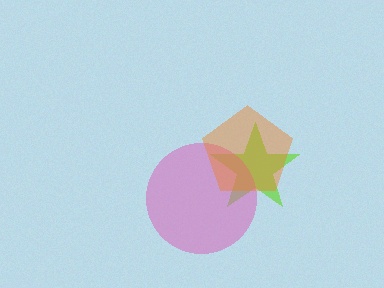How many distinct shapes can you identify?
There are 3 distinct shapes: a lime star, a pink circle, an orange pentagon.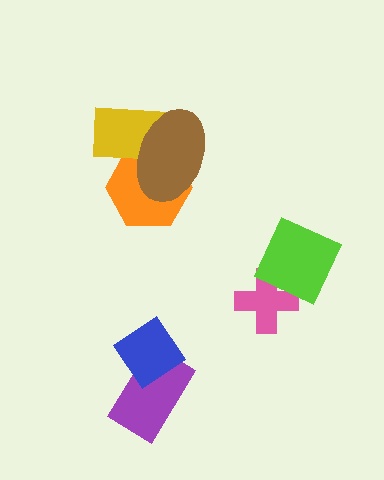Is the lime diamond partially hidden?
No, no other shape covers it.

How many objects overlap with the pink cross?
1 object overlaps with the pink cross.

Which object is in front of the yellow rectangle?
The brown ellipse is in front of the yellow rectangle.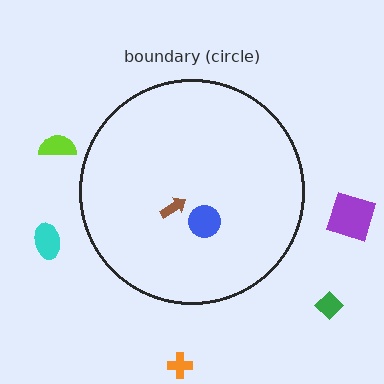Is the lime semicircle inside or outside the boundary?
Outside.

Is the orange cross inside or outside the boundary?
Outside.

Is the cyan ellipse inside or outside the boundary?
Outside.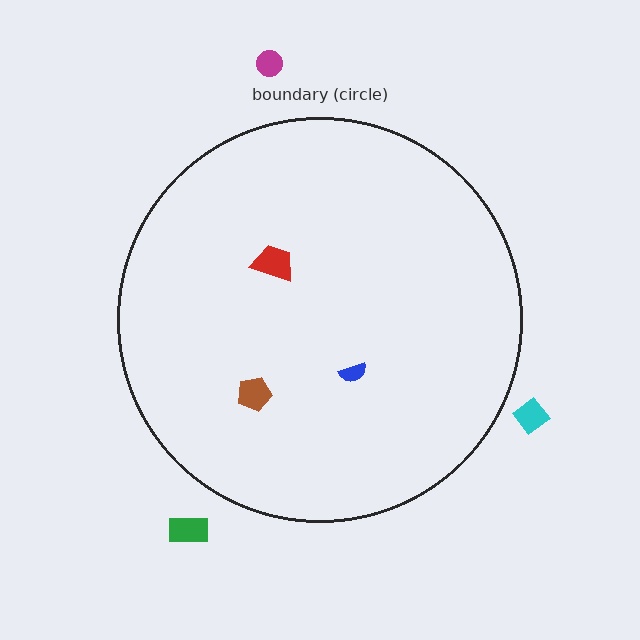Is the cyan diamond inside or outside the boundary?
Outside.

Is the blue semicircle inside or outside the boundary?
Inside.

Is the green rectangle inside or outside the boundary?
Outside.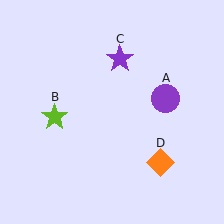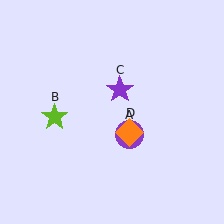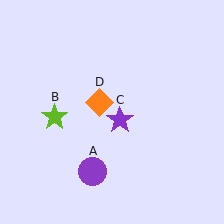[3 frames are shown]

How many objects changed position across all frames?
3 objects changed position: purple circle (object A), purple star (object C), orange diamond (object D).